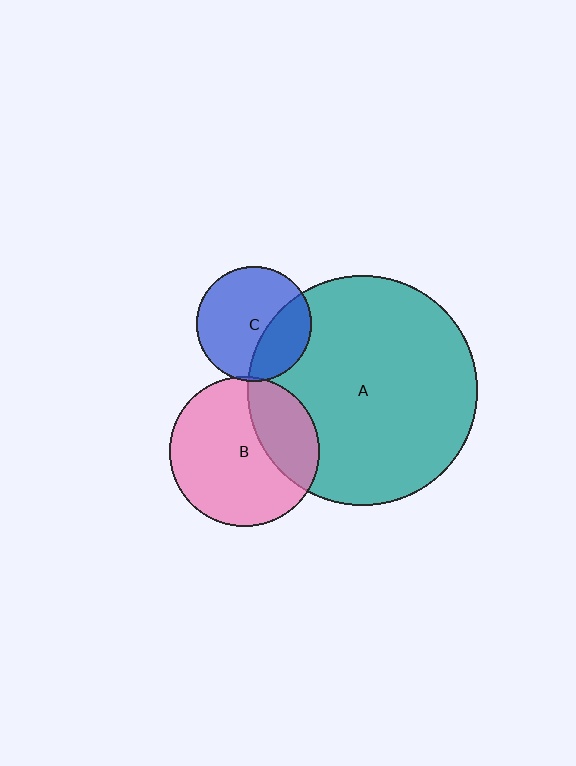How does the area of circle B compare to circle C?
Approximately 1.7 times.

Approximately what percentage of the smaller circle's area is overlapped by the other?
Approximately 30%.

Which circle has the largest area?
Circle A (teal).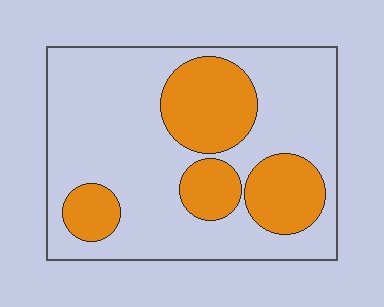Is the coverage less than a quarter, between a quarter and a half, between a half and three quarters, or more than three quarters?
Between a quarter and a half.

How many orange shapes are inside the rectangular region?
4.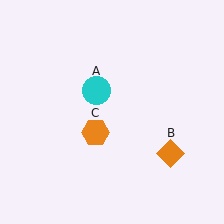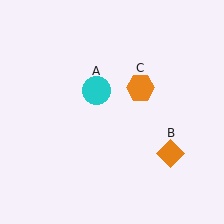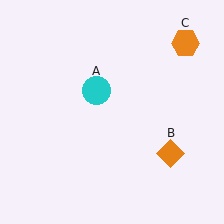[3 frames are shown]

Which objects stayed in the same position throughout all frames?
Cyan circle (object A) and orange diamond (object B) remained stationary.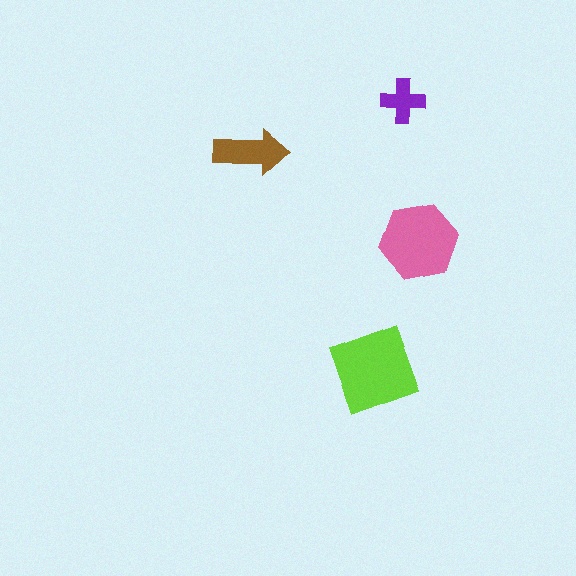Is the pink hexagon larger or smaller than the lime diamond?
Smaller.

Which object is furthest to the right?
The pink hexagon is rightmost.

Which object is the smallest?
The purple cross.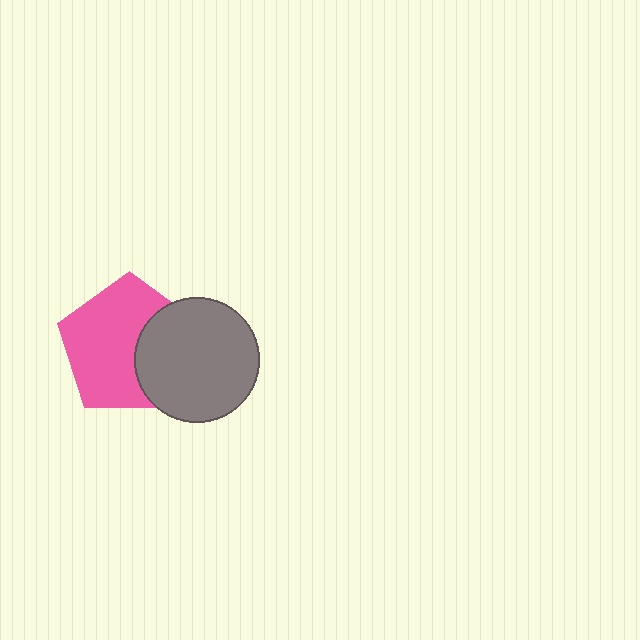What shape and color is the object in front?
The object in front is a gray circle.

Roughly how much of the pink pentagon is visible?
Most of it is visible (roughly 66%).